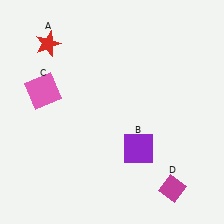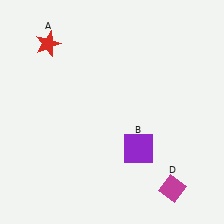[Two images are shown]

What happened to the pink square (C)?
The pink square (C) was removed in Image 2. It was in the top-left area of Image 1.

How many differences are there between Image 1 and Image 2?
There is 1 difference between the two images.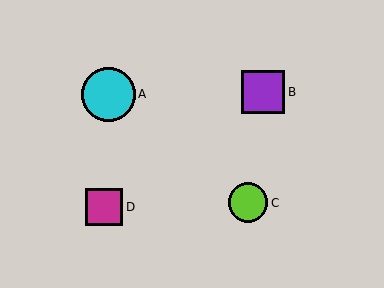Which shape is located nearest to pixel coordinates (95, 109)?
The cyan circle (labeled A) at (108, 94) is nearest to that location.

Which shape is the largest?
The cyan circle (labeled A) is the largest.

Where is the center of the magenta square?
The center of the magenta square is at (104, 207).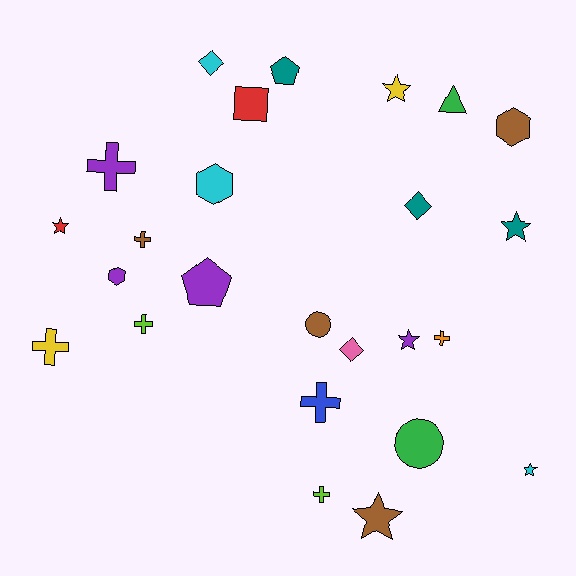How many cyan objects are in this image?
There are 3 cyan objects.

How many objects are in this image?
There are 25 objects.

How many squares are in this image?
There is 1 square.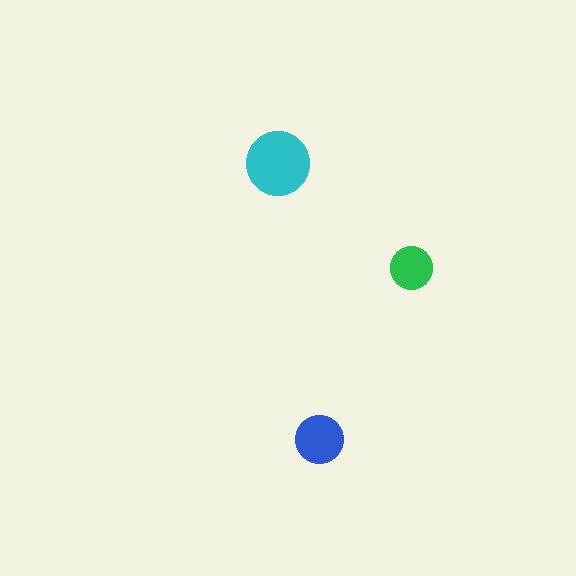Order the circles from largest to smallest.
the cyan one, the blue one, the green one.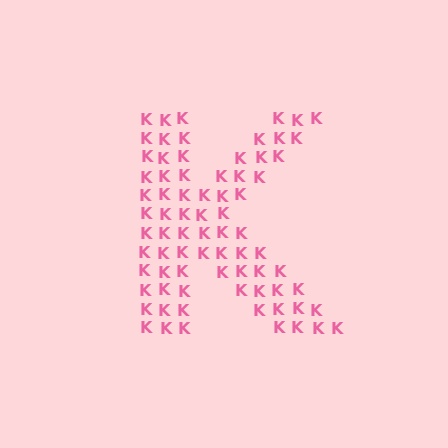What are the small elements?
The small elements are letter K's.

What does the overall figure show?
The overall figure shows the letter K.